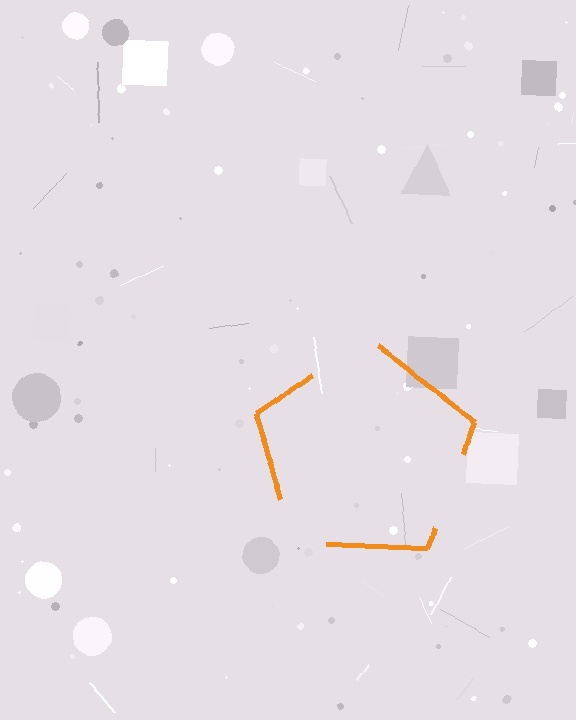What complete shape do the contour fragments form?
The contour fragments form a pentagon.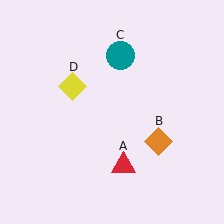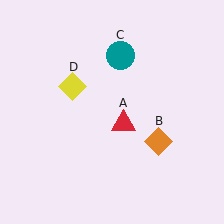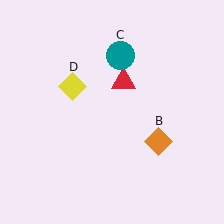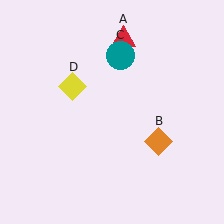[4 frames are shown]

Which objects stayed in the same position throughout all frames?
Orange diamond (object B) and teal circle (object C) and yellow diamond (object D) remained stationary.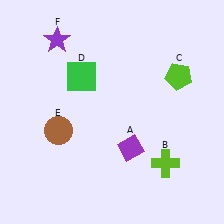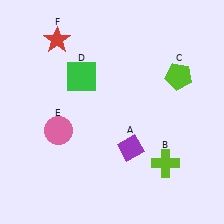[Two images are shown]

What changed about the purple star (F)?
In Image 1, F is purple. In Image 2, it changed to red.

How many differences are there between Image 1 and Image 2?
There are 2 differences between the two images.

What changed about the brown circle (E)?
In Image 1, E is brown. In Image 2, it changed to pink.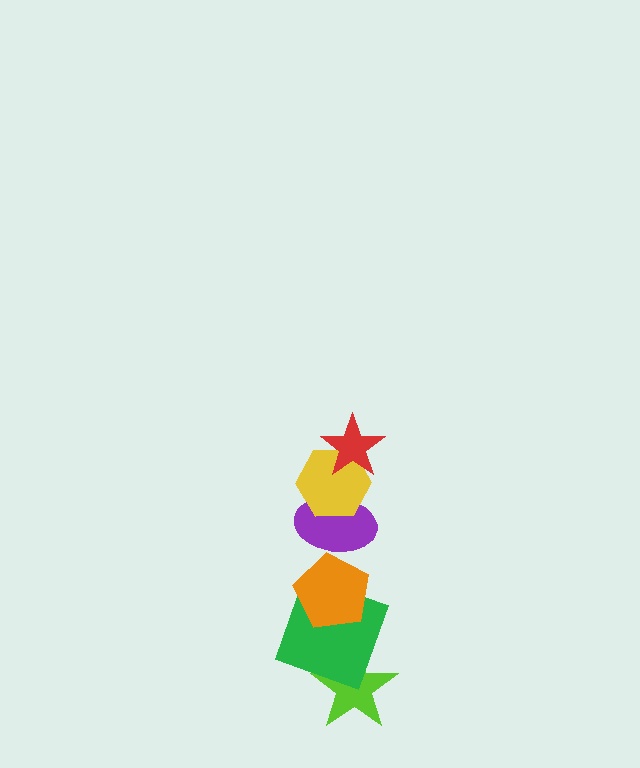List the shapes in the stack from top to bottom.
From top to bottom: the red star, the yellow hexagon, the purple ellipse, the orange pentagon, the green square, the lime star.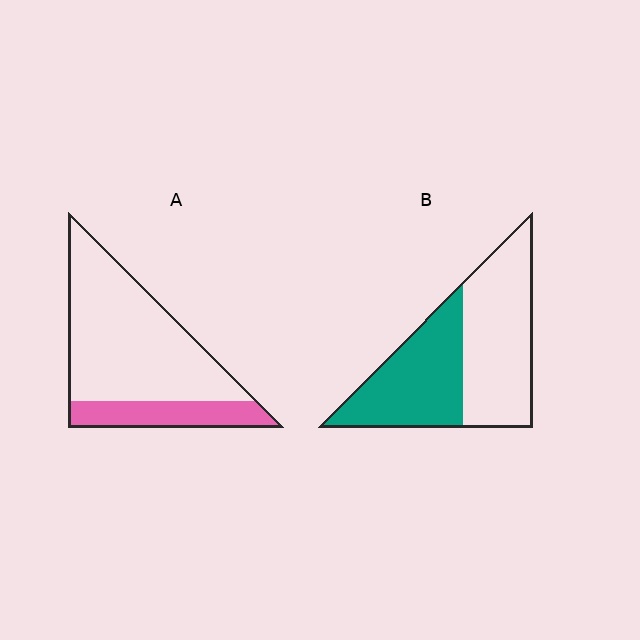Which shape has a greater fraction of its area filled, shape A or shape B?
Shape B.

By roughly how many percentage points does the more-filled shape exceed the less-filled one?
By roughly 20 percentage points (B over A).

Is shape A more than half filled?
No.